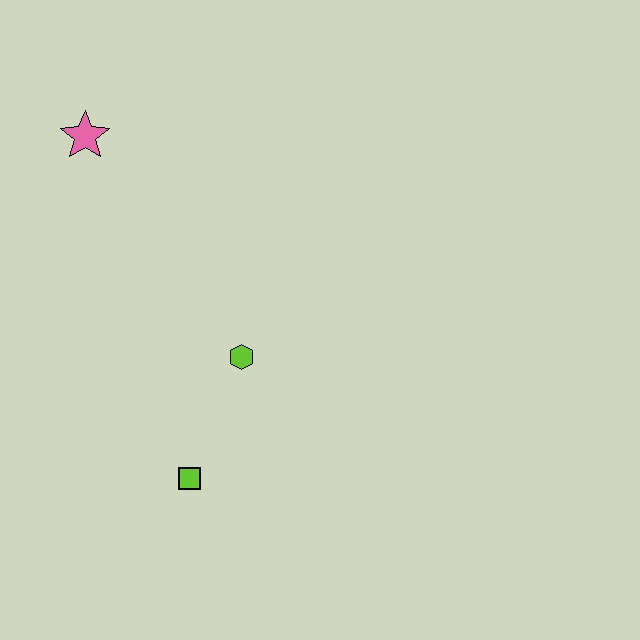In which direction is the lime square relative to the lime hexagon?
The lime square is below the lime hexagon.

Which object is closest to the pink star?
The lime hexagon is closest to the pink star.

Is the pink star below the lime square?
No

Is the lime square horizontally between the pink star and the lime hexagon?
Yes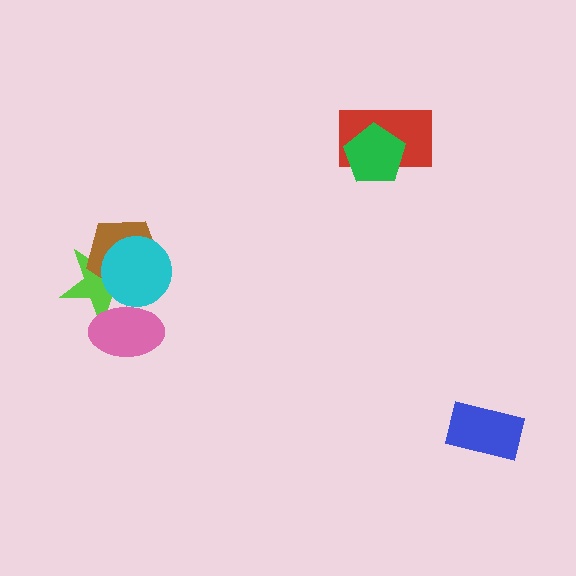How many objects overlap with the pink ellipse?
2 objects overlap with the pink ellipse.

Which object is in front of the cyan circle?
The pink ellipse is in front of the cyan circle.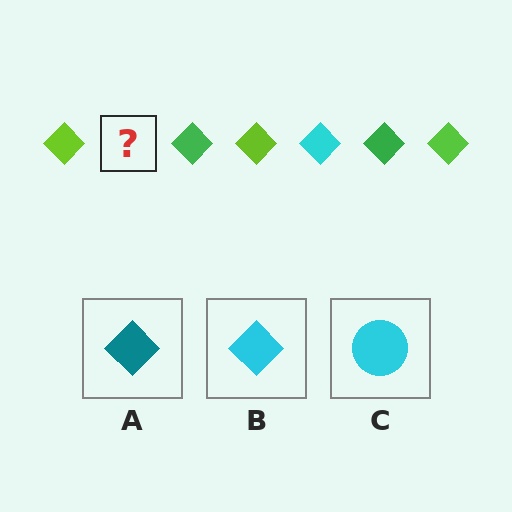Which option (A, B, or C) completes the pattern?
B.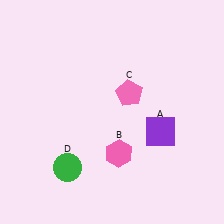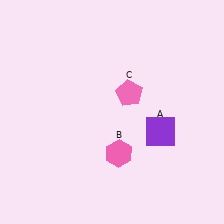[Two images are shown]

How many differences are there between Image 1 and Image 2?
There is 1 difference between the two images.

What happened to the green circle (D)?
The green circle (D) was removed in Image 2. It was in the bottom-left area of Image 1.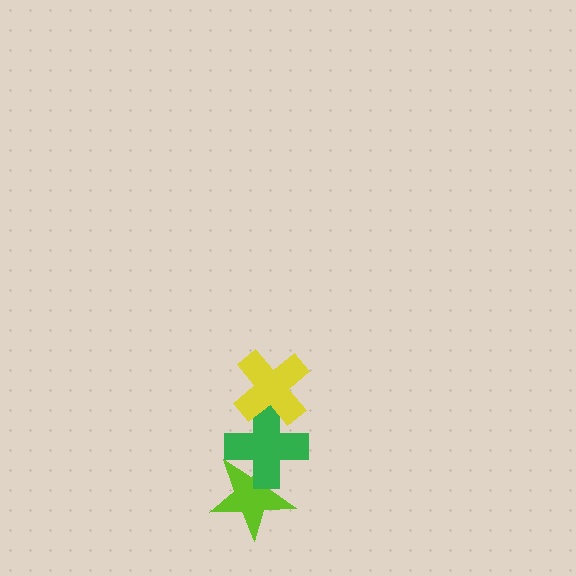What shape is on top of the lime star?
The green cross is on top of the lime star.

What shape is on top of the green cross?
The yellow cross is on top of the green cross.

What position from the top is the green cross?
The green cross is 2nd from the top.